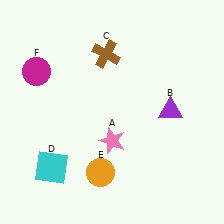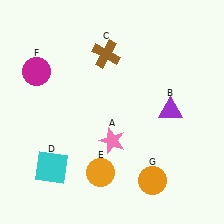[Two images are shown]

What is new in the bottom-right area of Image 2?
An orange circle (G) was added in the bottom-right area of Image 2.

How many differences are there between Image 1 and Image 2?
There is 1 difference between the two images.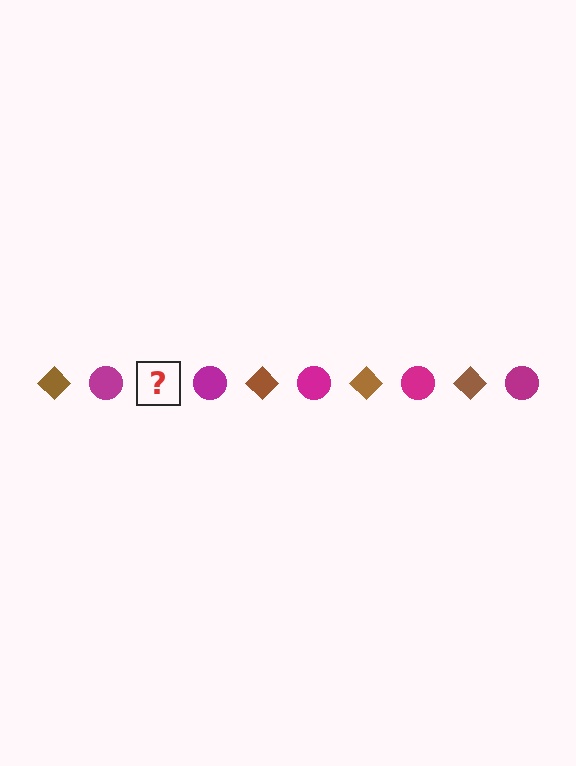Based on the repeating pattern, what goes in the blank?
The blank should be a brown diamond.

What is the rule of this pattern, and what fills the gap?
The rule is that the pattern alternates between brown diamond and magenta circle. The gap should be filled with a brown diamond.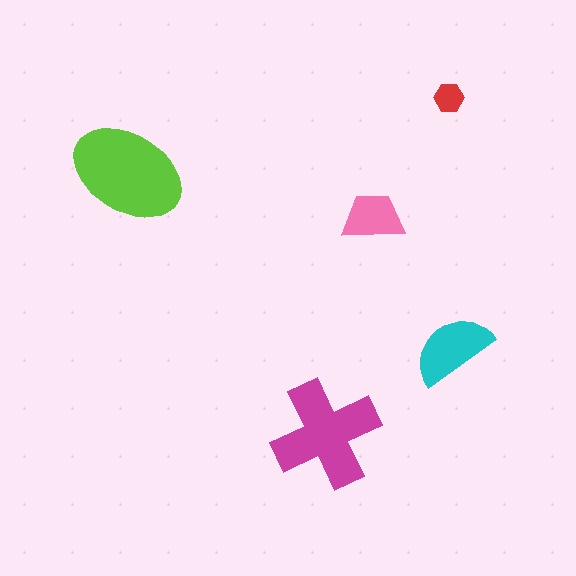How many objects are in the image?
There are 5 objects in the image.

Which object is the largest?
The lime ellipse.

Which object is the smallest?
The red hexagon.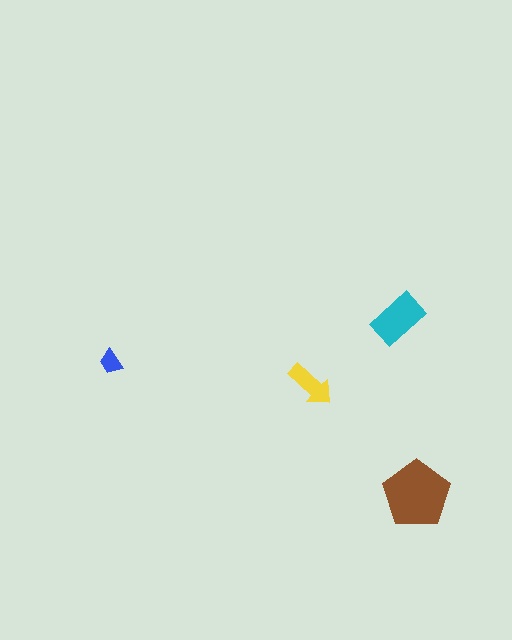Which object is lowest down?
The brown pentagon is bottommost.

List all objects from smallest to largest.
The blue trapezoid, the yellow arrow, the cyan rectangle, the brown pentagon.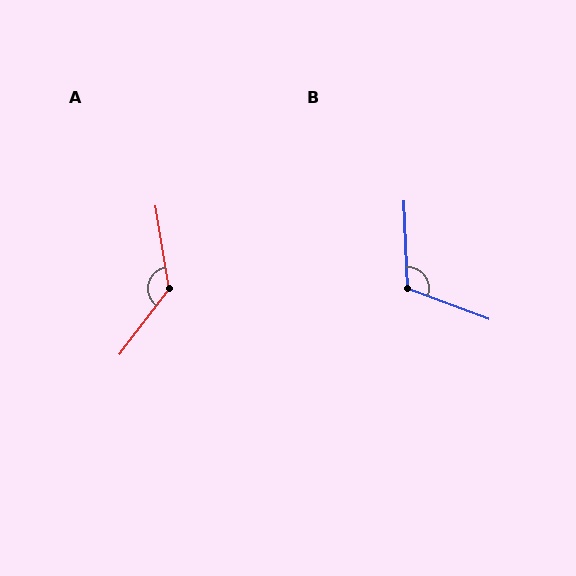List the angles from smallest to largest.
B (113°), A (133°).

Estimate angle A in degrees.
Approximately 133 degrees.